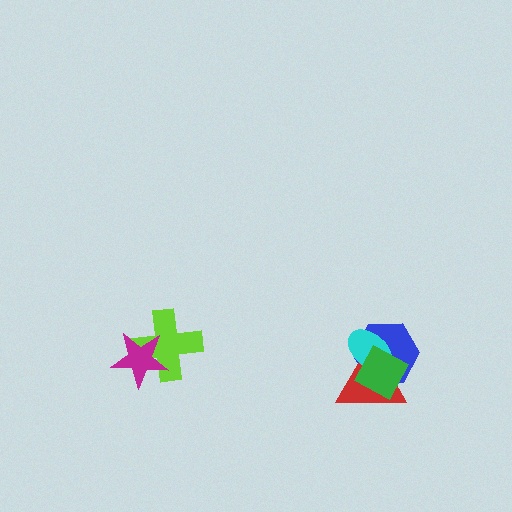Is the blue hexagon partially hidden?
Yes, it is partially covered by another shape.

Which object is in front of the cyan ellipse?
The green diamond is in front of the cyan ellipse.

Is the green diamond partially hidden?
No, no other shape covers it.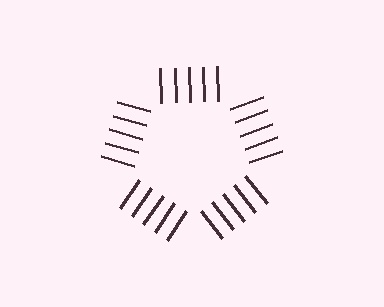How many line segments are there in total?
25 — 5 along each of the 5 edges.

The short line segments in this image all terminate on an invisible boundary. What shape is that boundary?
An illusory pentagon — the line segments terminate on its edges but no continuous stroke is drawn.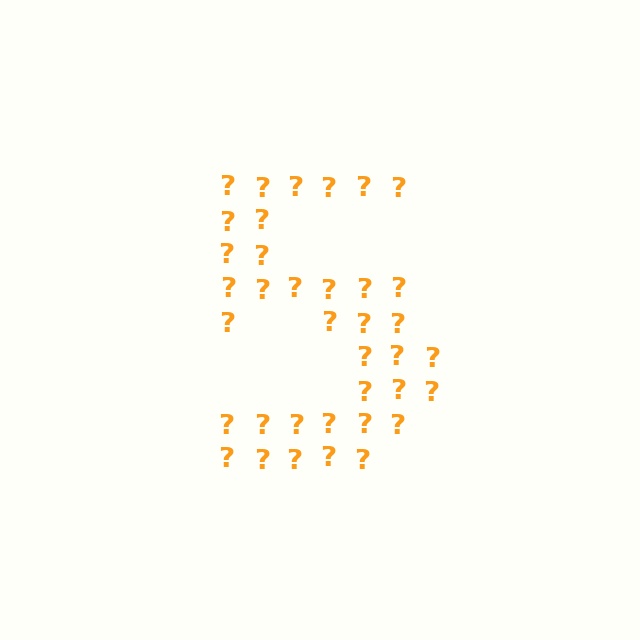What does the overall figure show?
The overall figure shows the digit 5.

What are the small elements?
The small elements are question marks.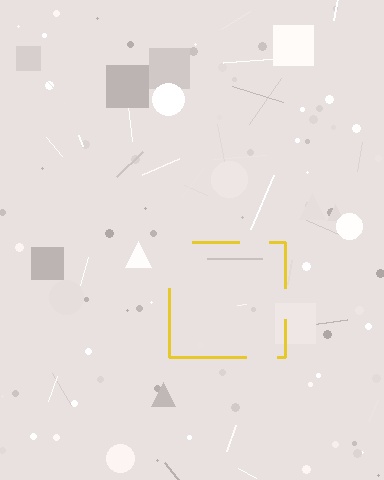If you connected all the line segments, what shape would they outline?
They would outline a square.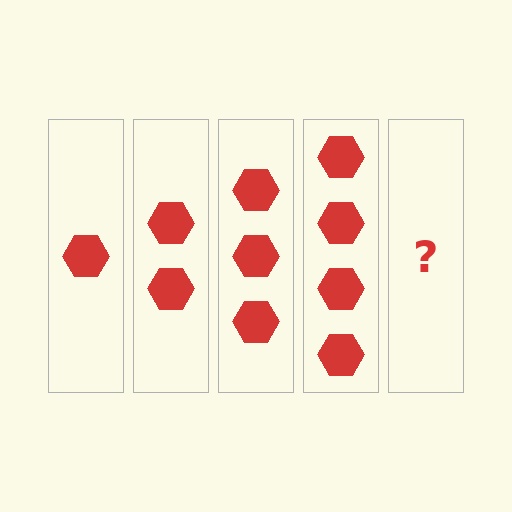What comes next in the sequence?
The next element should be 5 hexagons.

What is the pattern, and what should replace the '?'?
The pattern is that each step adds one more hexagon. The '?' should be 5 hexagons.